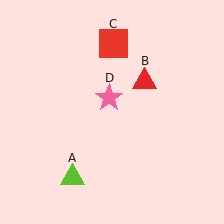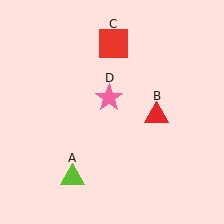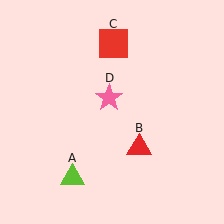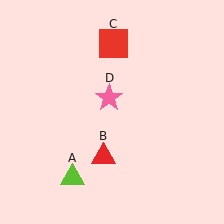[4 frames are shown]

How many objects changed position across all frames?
1 object changed position: red triangle (object B).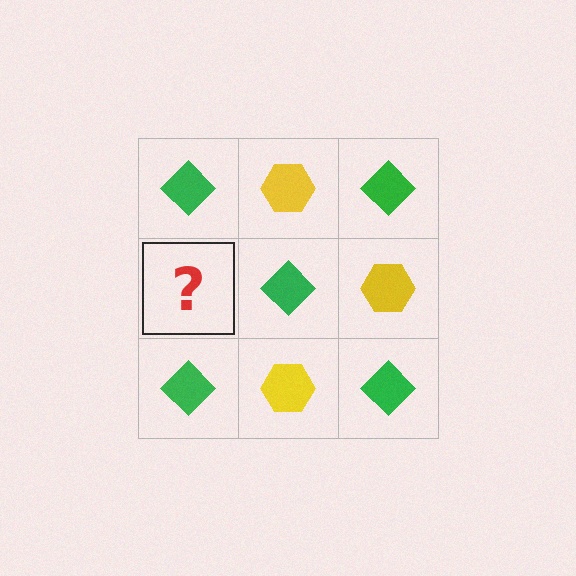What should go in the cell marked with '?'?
The missing cell should contain a yellow hexagon.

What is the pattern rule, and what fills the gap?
The rule is that it alternates green diamond and yellow hexagon in a checkerboard pattern. The gap should be filled with a yellow hexagon.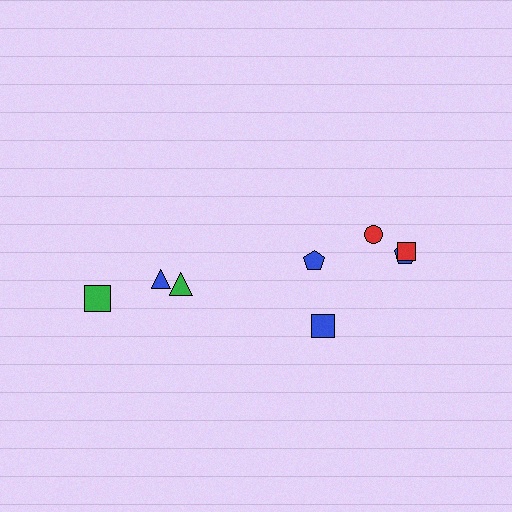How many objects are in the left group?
There are 3 objects.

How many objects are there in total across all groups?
There are 8 objects.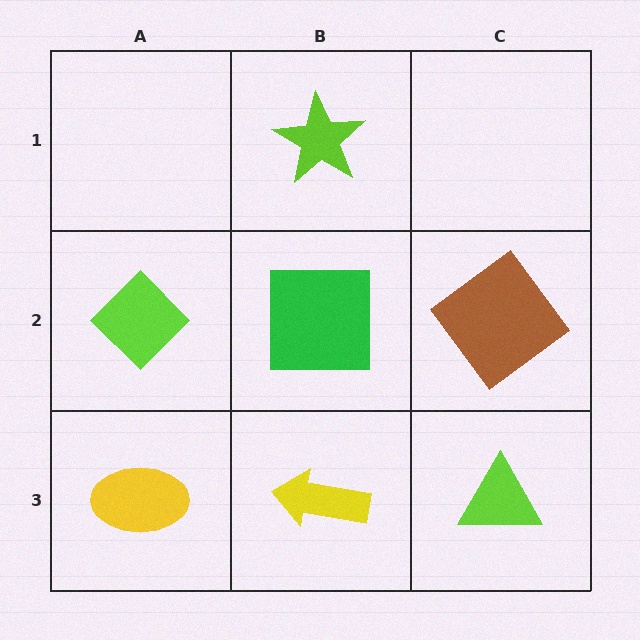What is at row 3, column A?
A yellow ellipse.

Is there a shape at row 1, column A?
No, that cell is empty.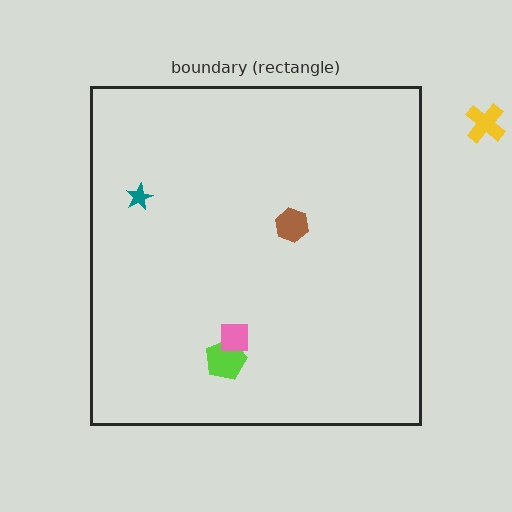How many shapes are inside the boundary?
4 inside, 1 outside.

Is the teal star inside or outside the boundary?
Inside.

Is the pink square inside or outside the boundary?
Inside.